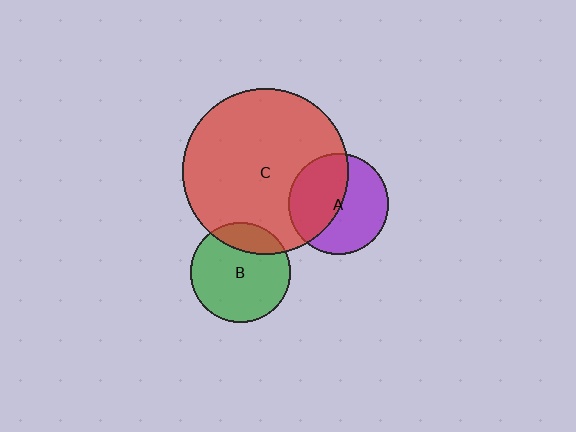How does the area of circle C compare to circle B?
Approximately 2.8 times.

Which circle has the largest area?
Circle C (red).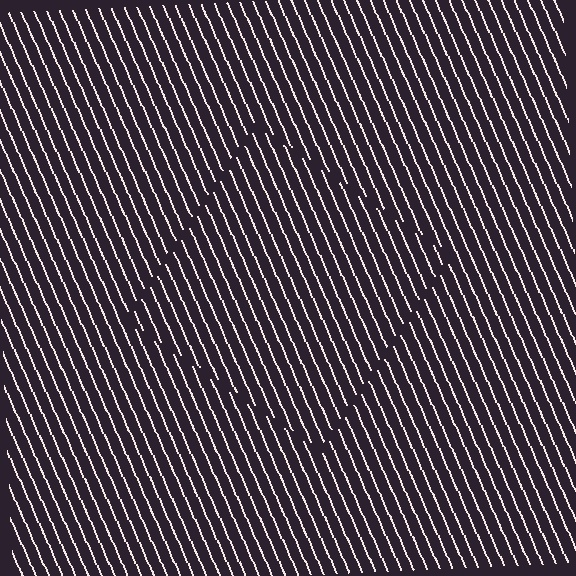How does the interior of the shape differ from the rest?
The interior of the shape contains the same grating, shifted by half a period — the contour is defined by the phase discontinuity where line-ends from the inner and outer gratings abut.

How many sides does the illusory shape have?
4 sides — the line-ends trace a square.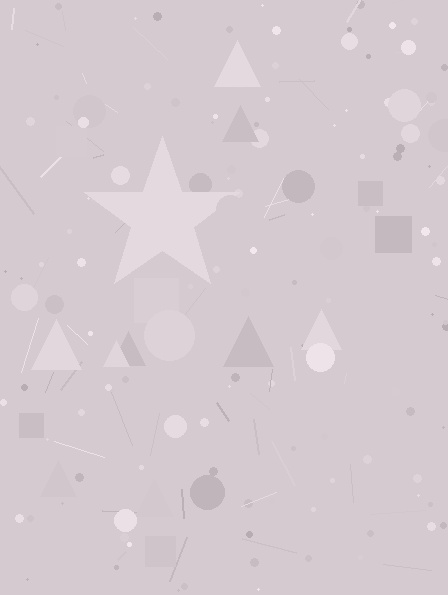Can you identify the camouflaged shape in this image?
The camouflaged shape is a star.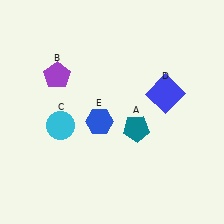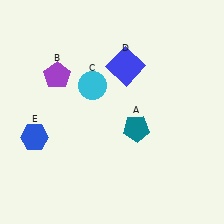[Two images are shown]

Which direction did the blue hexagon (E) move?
The blue hexagon (E) moved left.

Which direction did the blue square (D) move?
The blue square (D) moved left.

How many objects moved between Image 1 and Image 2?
3 objects moved between the two images.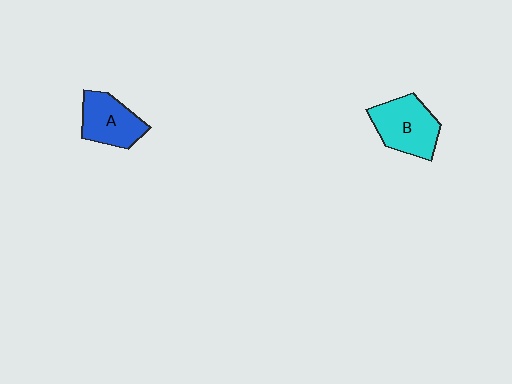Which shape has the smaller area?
Shape A (blue).